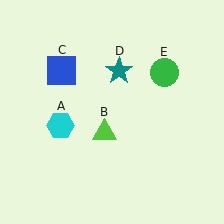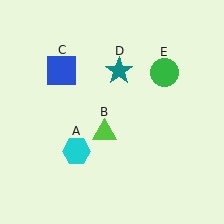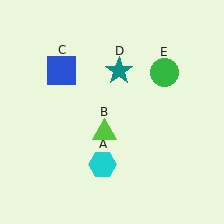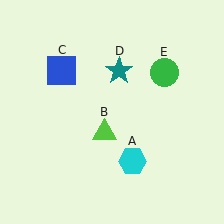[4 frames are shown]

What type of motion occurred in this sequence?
The cyan hexagon (object A) rotated counterclockwise around the center of the scene.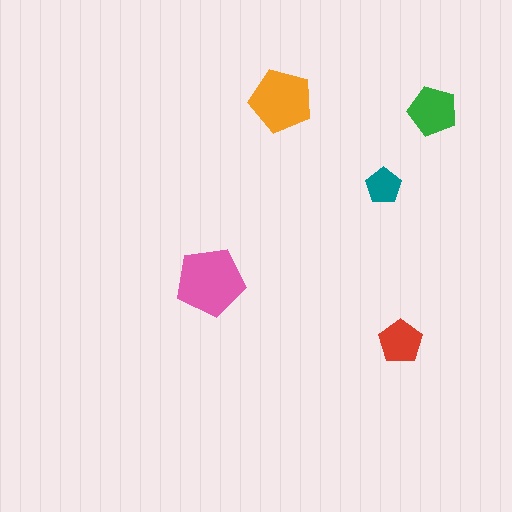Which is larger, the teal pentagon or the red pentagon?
The red one.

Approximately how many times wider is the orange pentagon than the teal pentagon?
About 2 times wider.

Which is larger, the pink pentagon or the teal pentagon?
The pink one.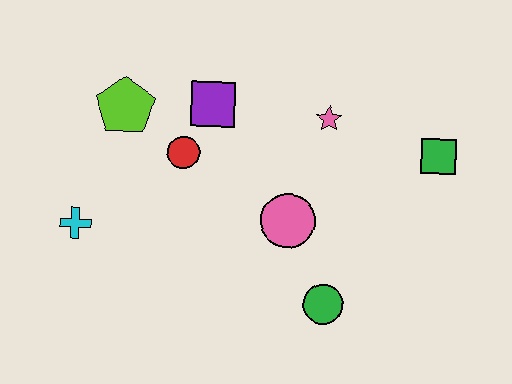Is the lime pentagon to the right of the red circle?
No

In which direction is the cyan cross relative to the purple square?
The cyan cross is to the left of the purple square.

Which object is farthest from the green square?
The cyan cross is farthest from the green square.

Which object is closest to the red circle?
The purple square is closest to the red circle.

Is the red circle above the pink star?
No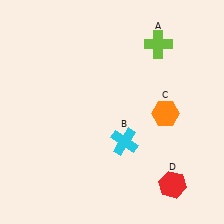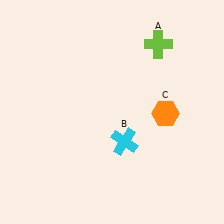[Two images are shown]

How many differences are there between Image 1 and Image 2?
There is 1 difference between the two images.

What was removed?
The red hexagon (D) was removed in Image 2.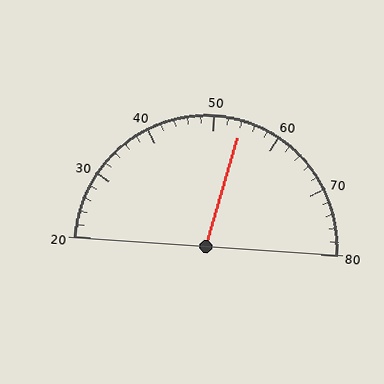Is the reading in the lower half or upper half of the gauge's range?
The reading is in the upper half of the range (20 to 80).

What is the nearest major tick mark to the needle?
The nearest major tick mark is 50.